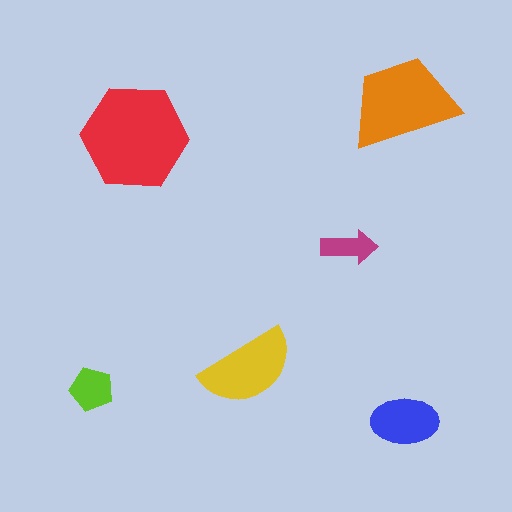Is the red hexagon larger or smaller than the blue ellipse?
Larger.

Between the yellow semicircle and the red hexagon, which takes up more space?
The red hexagon.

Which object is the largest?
The red hexagon.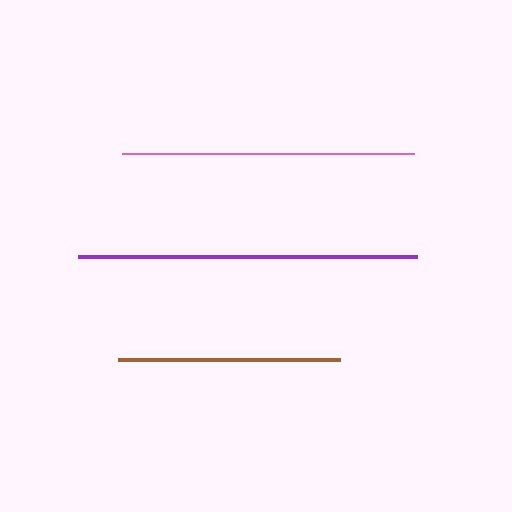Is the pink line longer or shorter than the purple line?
The purple line is longer than the pink line.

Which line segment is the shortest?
The brown line is the shortest at approximately 222 pixels.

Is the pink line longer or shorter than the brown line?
The pink line is longer than the brown line.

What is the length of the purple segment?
The purple segment is approximately 339 pixels long.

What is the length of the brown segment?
The brown segment is approximately 222 pixels long.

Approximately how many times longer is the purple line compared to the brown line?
The purple line is approximately 1.5 times the length of the brown line.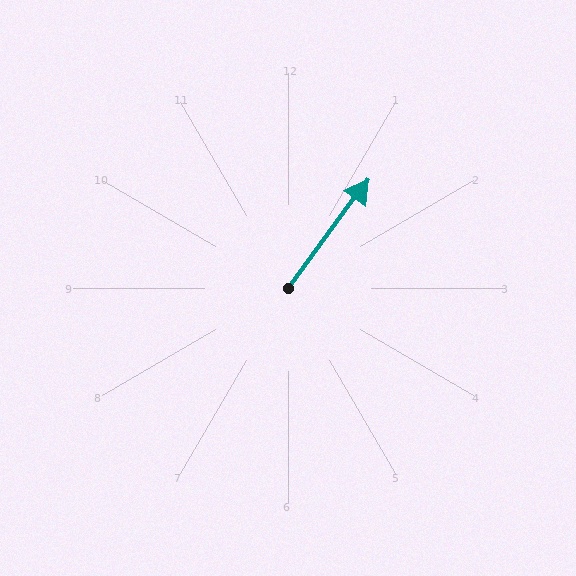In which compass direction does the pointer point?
Northeast.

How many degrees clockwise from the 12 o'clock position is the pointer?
Approximately 36 degrees.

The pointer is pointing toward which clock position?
Roughly 1 o'clock.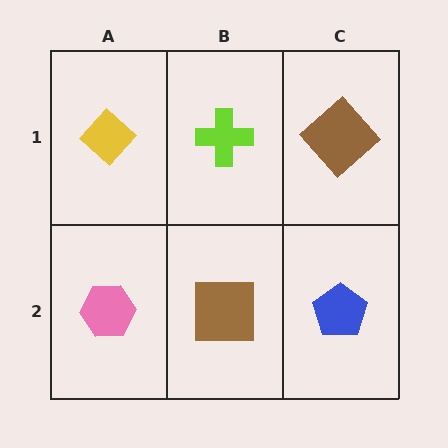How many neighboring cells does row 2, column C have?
2.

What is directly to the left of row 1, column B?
A yellow diamond.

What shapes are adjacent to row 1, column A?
A pink hexagon (row 2, column A), a lime cross (row 1, column B).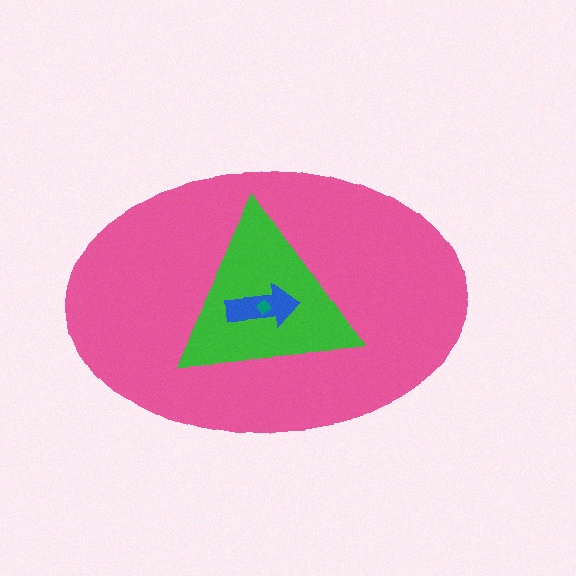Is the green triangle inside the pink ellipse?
Yes.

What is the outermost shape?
The pink ellipse.